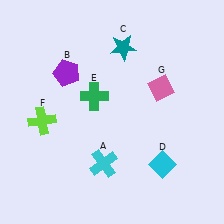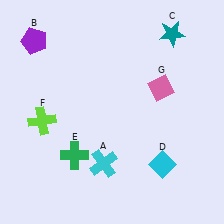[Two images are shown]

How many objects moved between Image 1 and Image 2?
3 objects moved between the two images.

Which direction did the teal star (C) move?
The teal star (C) moved right.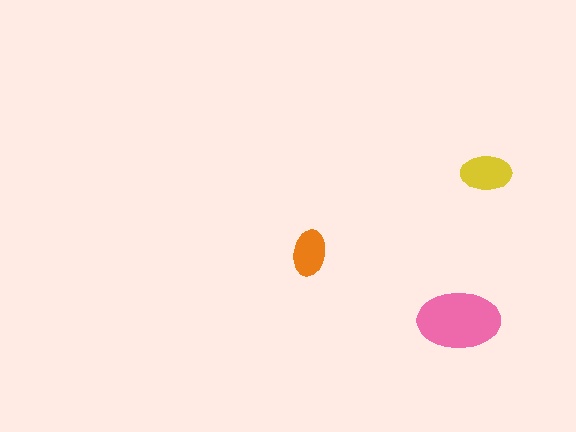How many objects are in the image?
There are 3 objects in the image.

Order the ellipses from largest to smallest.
the pink one, the yellow one, the orange one.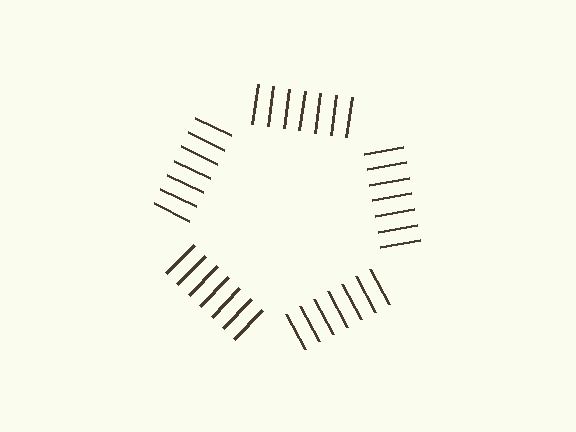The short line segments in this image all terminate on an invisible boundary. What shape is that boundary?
An illusory pentagon — the line segments terminate on its edges but no continuous stroke is drawn.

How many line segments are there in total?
35 — 7 along each of the 5 edges.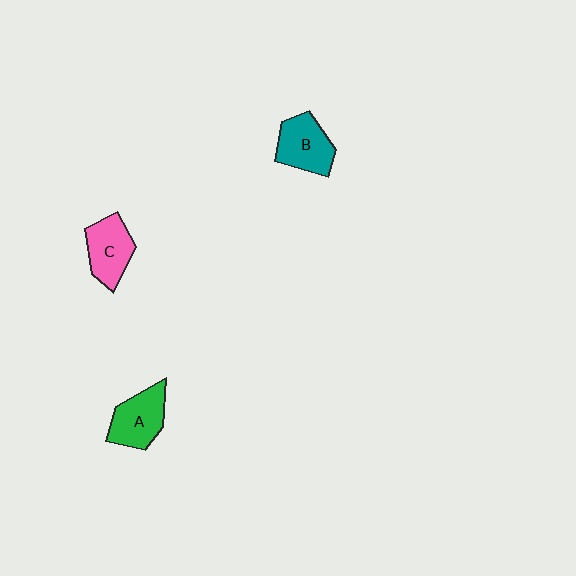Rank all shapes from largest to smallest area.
From largest to smallest: B (teal), A (green), C (pink).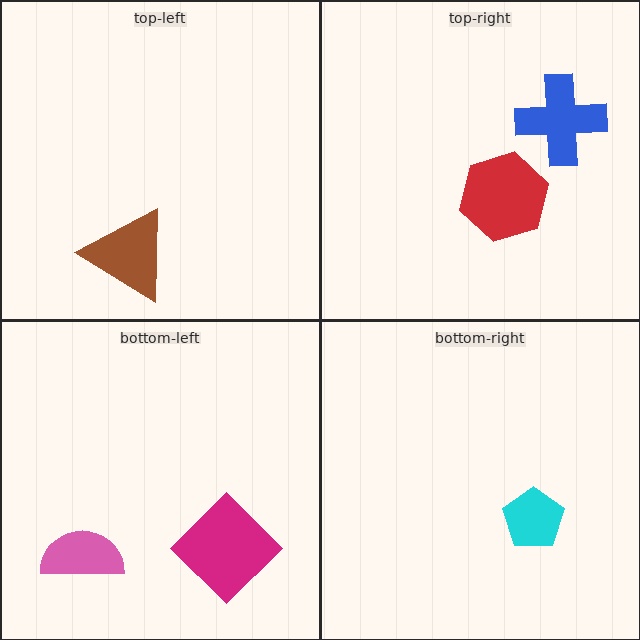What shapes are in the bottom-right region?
The cyan pentagon.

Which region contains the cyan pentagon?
The bottom-right region.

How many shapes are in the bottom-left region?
2.